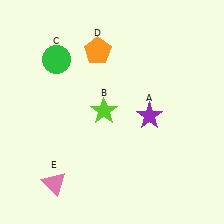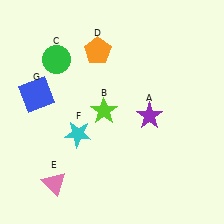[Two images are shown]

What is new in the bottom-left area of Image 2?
A cyan star (F) was added in the bottom-left area of Image 2.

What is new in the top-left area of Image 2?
A blue square (G) was added in the top-left area of Image 2.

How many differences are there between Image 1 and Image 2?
There are 2 differences between the two images.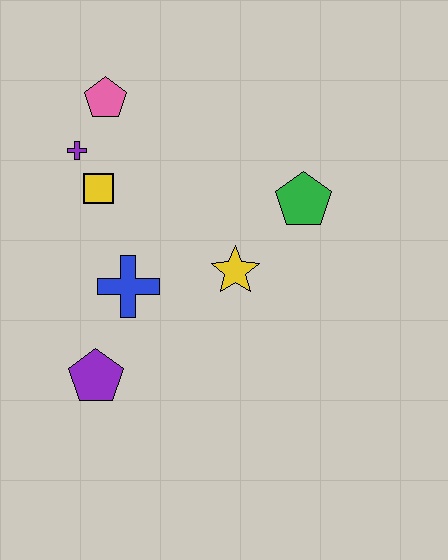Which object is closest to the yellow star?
The green pentagon is closest to the yellow star.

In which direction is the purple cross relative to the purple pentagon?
The purple cross is above the purple pentagon.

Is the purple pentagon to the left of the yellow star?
Yes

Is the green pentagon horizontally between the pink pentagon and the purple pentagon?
No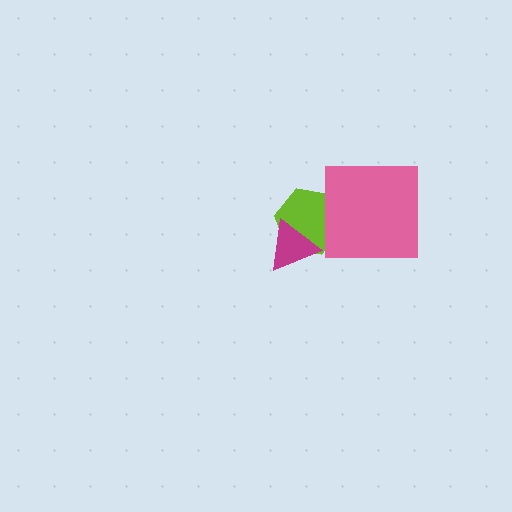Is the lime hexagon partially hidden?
Yes, it is partially covered by another shape.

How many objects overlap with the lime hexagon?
2 objects overlap with the lime hexagon.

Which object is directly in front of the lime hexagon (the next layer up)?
The magenta triangle is directly in front of the lime hexagon.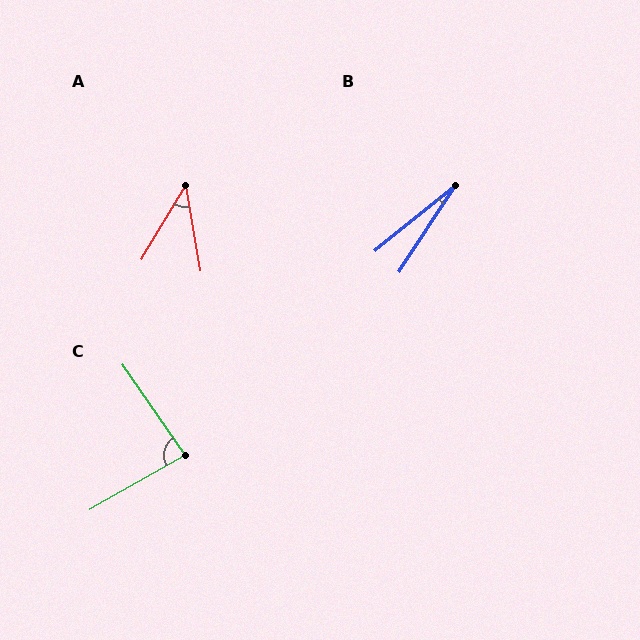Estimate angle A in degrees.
Approximately 40 degrees.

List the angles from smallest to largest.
B (18°), A (40°), C (85°).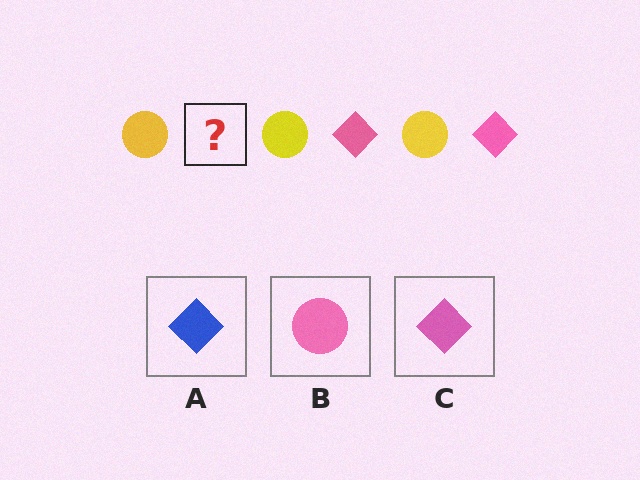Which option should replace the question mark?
Option C.